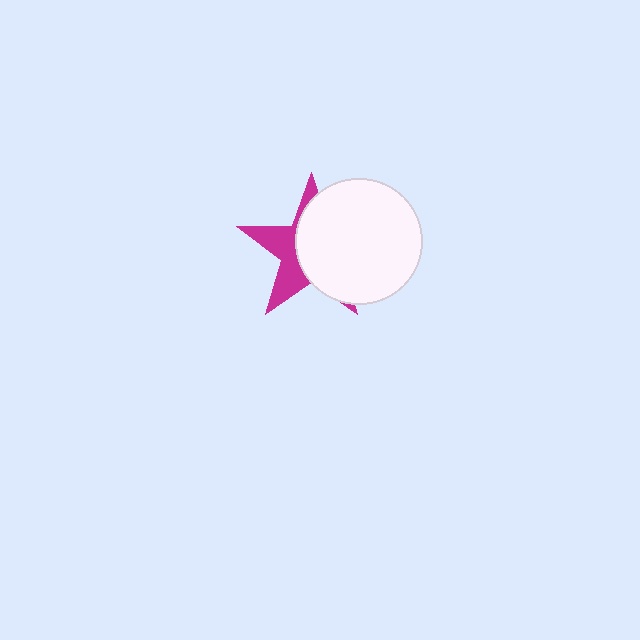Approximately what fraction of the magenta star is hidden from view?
Roughly 60% of the magenta star is hidden behind the white circle.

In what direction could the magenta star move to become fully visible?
The magenta star could move left. That would shift it out from behind the white circle entirely.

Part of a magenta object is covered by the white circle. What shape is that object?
It is a star.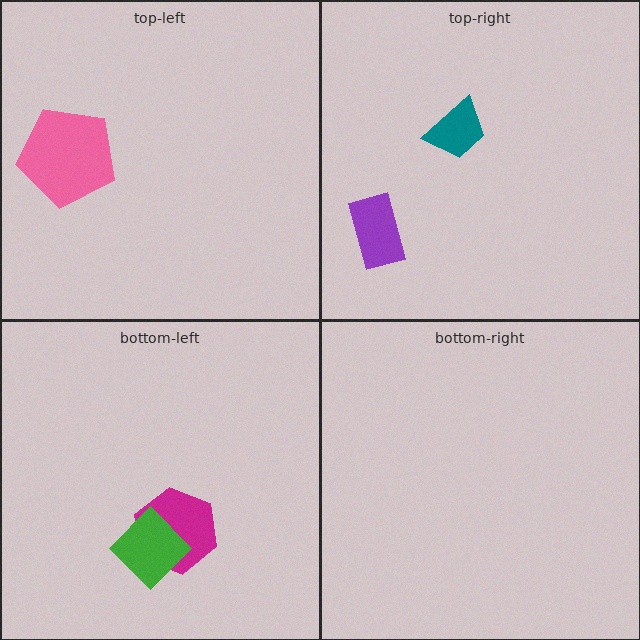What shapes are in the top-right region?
The purple rectangle, the teal trapezoid.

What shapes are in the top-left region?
The pink pentagon.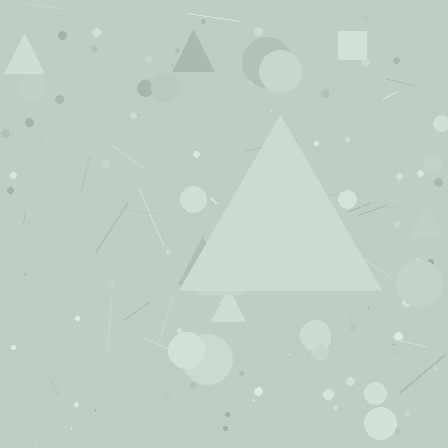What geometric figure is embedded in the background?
A triangle is embedded in the background.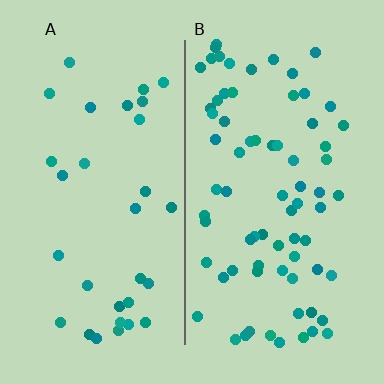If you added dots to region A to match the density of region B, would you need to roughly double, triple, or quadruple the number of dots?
Approximately double.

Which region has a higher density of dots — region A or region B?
B (the right).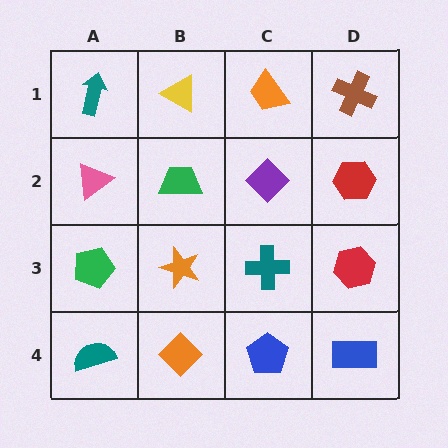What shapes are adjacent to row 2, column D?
A brown cross (row 1, column D), a red hexagon (row 3, column D), a purple diamond (row 2, column C).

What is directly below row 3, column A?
A teal semicircle.